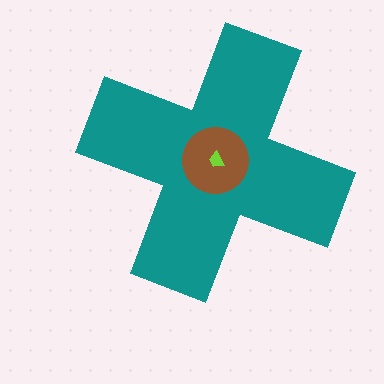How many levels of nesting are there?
3.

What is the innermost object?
The lime trapezoid.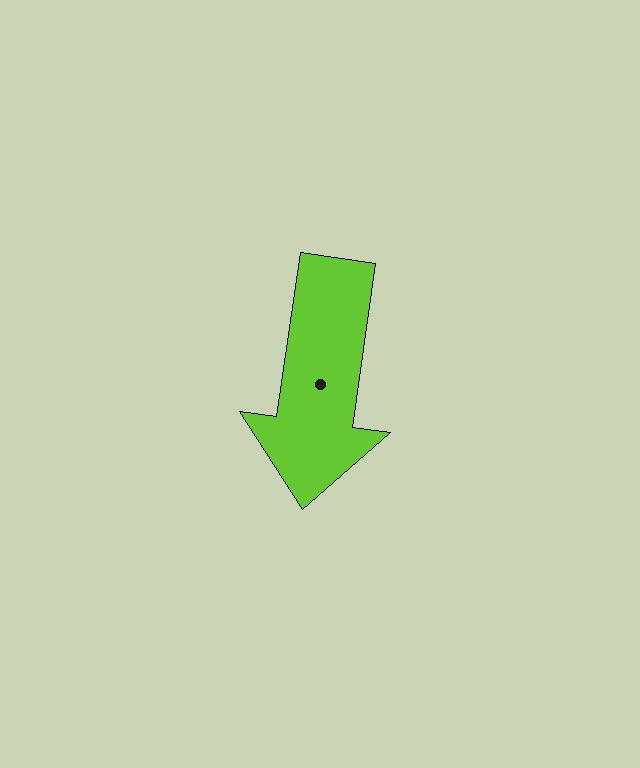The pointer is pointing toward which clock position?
Roughly 6 o'clock.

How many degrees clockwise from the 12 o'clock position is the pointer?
Approximately 188 degrees.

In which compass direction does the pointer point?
South.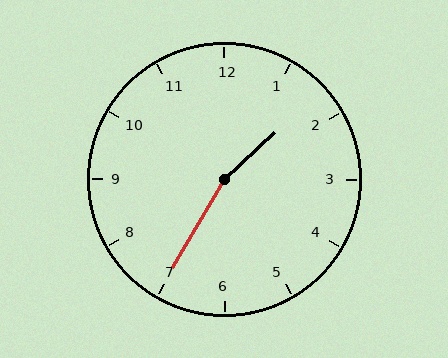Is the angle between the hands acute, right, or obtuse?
It is obtuse.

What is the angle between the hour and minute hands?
Approximately 162 degrees.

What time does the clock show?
1:35.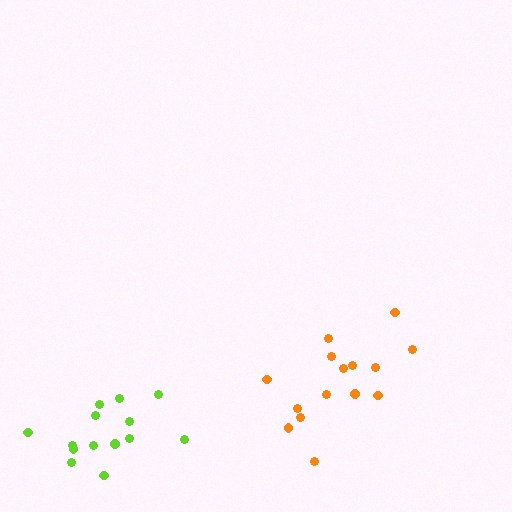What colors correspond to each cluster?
The clusters are colored: orange, lime.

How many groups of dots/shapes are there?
There are 2 groups.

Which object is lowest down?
The lime cluster is bottommost.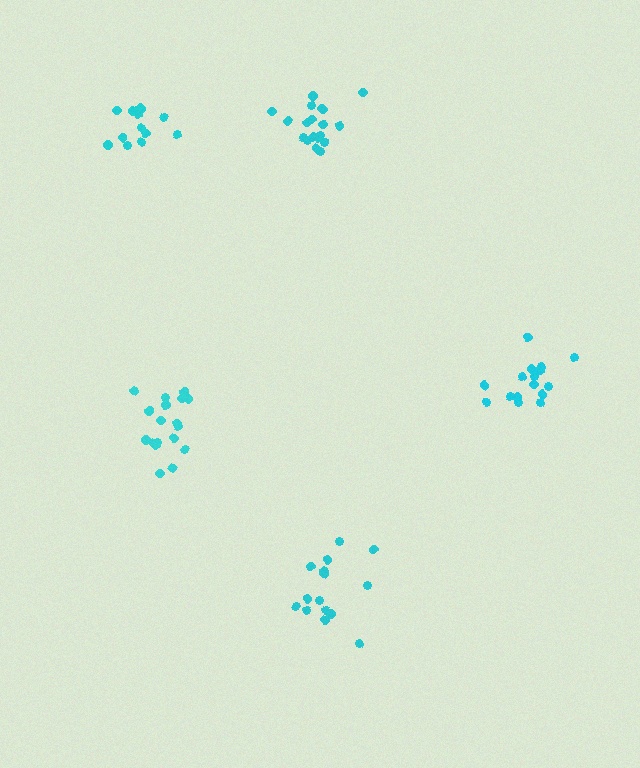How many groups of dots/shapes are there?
There are 5 groups.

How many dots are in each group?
Group 1: 16 dots, Group 2: 19 dots, Group 3: 15 dots, Group 4: 13 dots, Group 5: 19 dots (82 total).